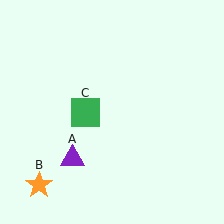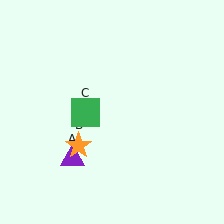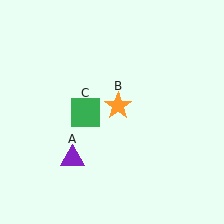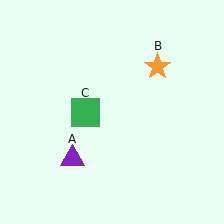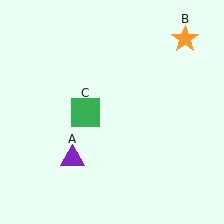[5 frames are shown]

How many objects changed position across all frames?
1 object changed position: orange star (object B).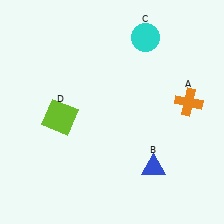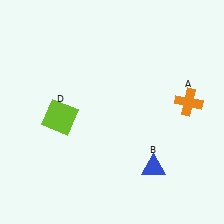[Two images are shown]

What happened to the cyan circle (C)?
The cyan circle (C) was removed in Image 2. It was in the top-right area of Image 1.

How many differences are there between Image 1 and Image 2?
There is 1 difference between the two images.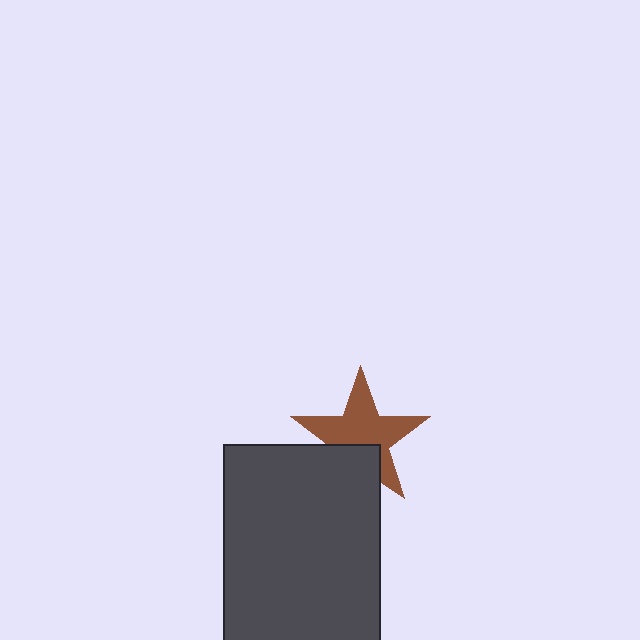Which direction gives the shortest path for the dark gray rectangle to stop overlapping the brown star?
Moving down gives the shortest separation.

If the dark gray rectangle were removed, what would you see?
You would see the complete brown star.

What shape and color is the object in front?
The object in front is a dark gray rectangle.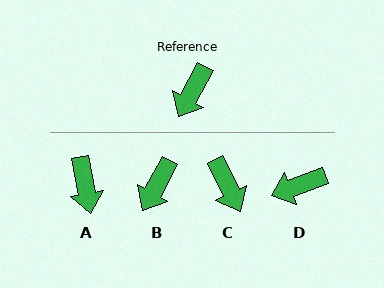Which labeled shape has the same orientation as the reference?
B.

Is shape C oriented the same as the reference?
No, it is off by about 54 degrees.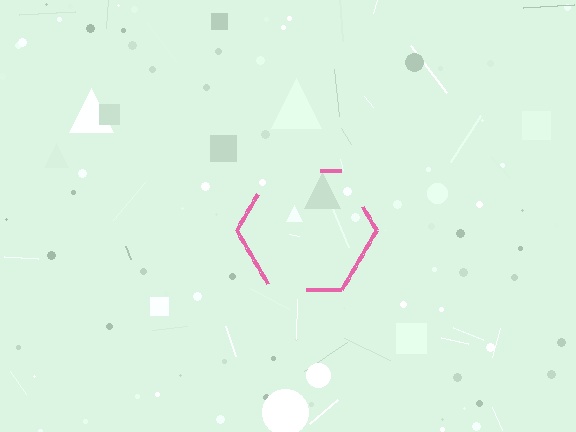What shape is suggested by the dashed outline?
The dashed outline suggests a hexagon.